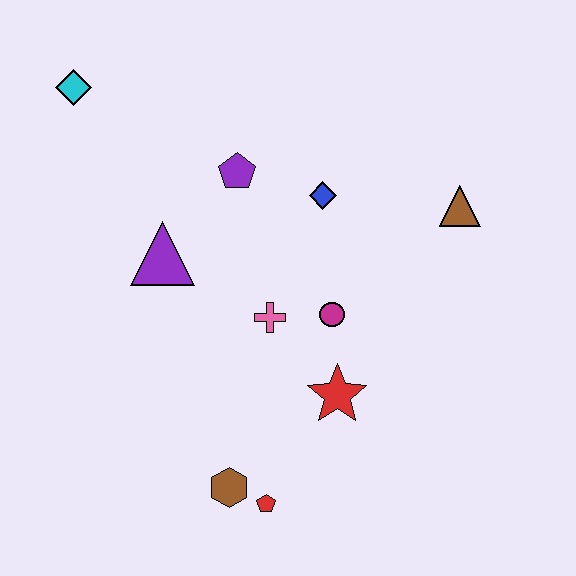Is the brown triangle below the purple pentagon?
Yes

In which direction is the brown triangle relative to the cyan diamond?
The brown triangle is to the right of the cyan diamond.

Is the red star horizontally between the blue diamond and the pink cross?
No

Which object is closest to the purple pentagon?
The blue diamond is closest to the purple pentagon.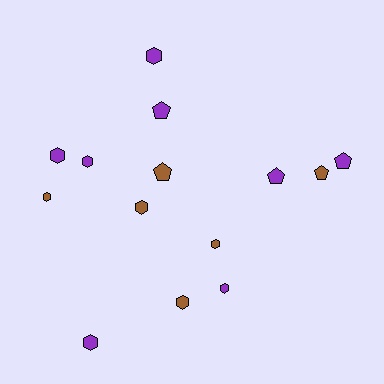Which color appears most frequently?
Purple, with 8 objects.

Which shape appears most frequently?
Hexagon, with 9 objects.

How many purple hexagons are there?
There are 5 purple hexagons.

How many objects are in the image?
There are 14 objects.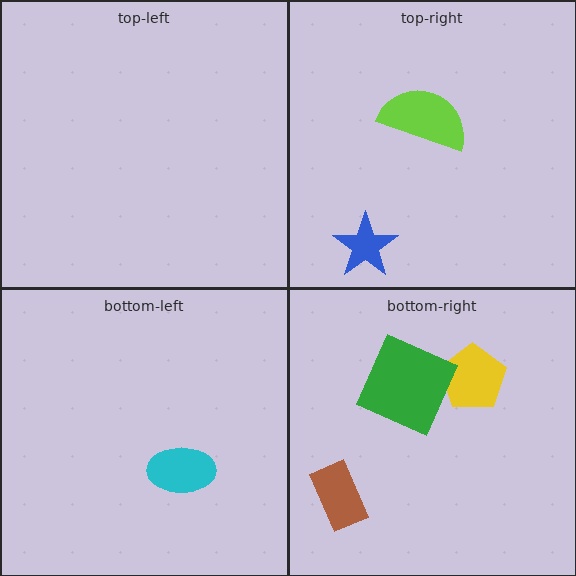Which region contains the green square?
The bottom-right region.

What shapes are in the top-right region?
The lime semicircle, the blue star.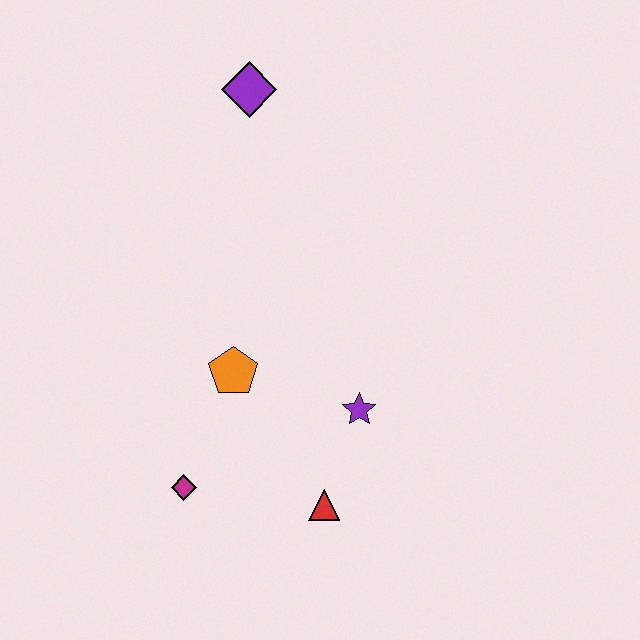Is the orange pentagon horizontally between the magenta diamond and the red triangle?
Yes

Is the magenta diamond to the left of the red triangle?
Yes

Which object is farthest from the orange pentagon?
The purple diamond is farthest from the orange pentagon.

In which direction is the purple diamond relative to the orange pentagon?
The purple diamond is above the orange pentagon.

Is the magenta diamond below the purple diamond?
Yes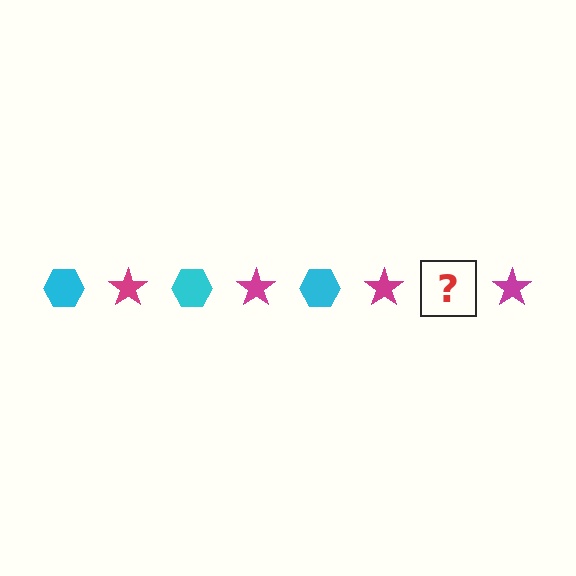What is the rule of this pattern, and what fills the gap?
The rule is that the pattern alternates between cyan hexagon and magenta star. The gap should be filled with a cyan hexagon.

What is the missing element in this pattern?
The missing element is a cyan hexagon.